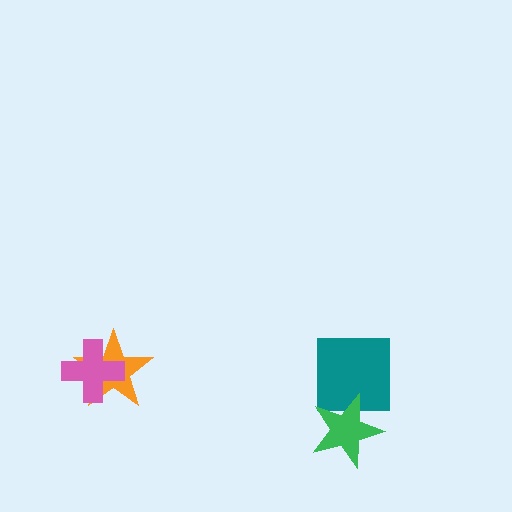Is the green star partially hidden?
No, no other shape covers it.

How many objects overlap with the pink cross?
1 object overlaps with the pink cross.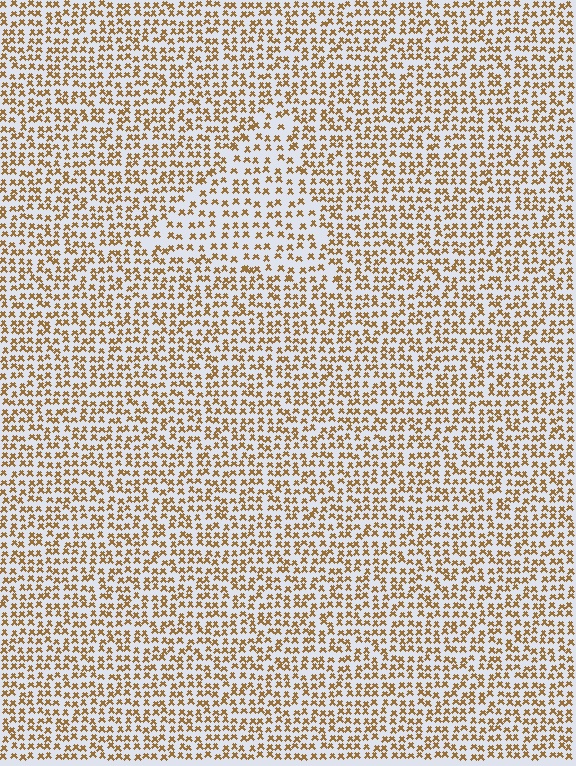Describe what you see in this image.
The image contains small brown elements arranged at two different densities. A triangle-shaped region is visible where the elements are less densely packed than the surrounding area.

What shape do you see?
I see a triangle.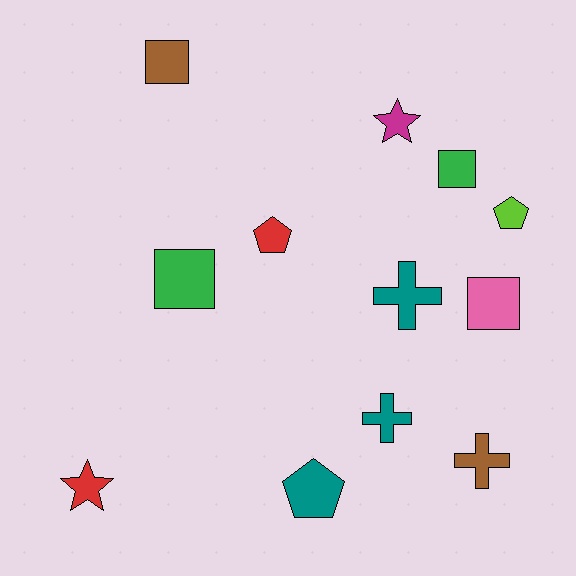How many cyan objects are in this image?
There are no cyan objects.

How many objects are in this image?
There are 12 objects.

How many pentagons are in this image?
There are 3 pentagons.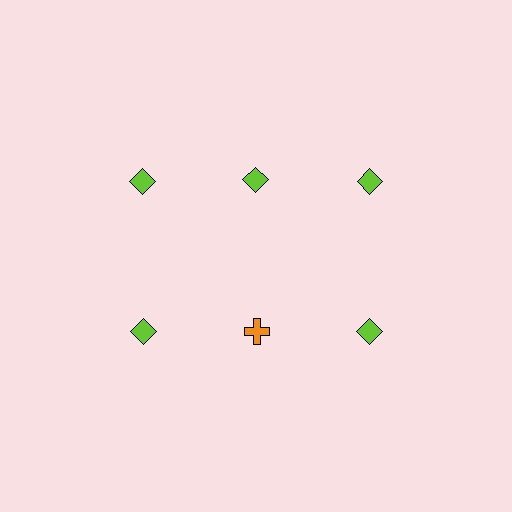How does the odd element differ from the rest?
It differs in both color (orange instead of lime) and shape (cross instead of diamond).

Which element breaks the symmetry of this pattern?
The orange cross in the second row, second from left column breaks the symmetry. All other shapes are lime diamonds.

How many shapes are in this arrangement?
There are 6 shapes arranged in a grid pattern.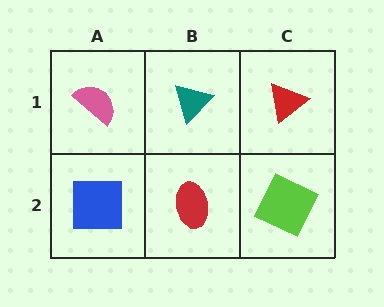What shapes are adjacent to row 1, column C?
A lime square (row 2, column C), a teal triangle (row 1, column B).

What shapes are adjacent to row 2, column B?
A teal triangle (row 1, column B), a blue square (row 2, column A), a lime square (row 2, column C).